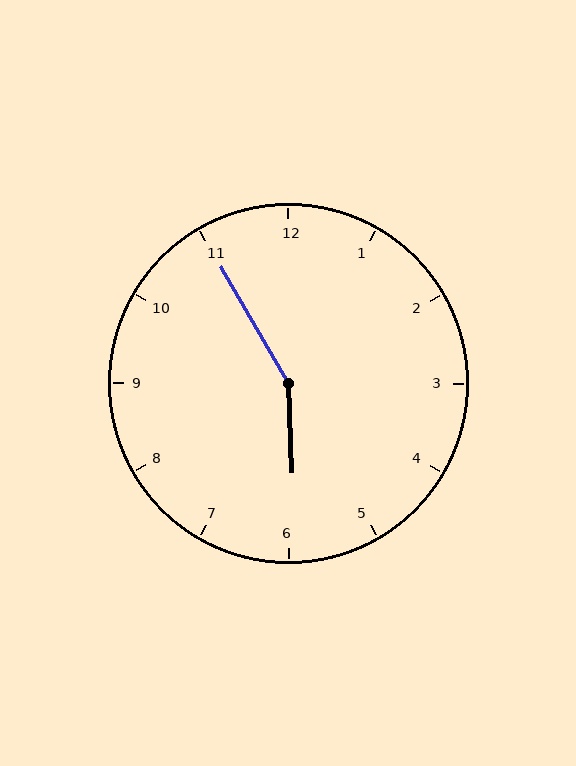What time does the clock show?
5:55.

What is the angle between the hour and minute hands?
Approximately 152 degrees.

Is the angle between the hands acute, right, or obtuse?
It is obtuse.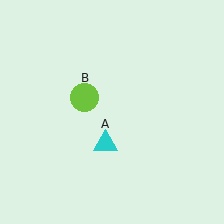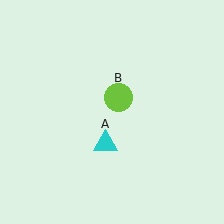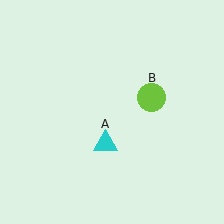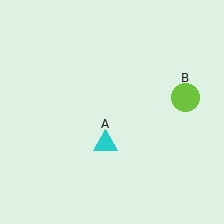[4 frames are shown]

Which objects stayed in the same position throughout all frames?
Cyan triangle (object A) remained stationary.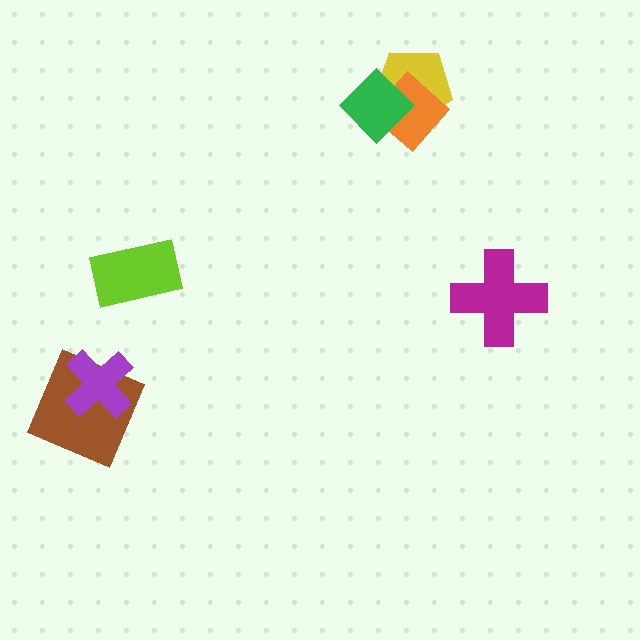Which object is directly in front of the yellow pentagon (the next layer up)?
The orange diamond is directly in front of the yellow pentagon.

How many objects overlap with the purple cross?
1 object overlaps with the purple cross.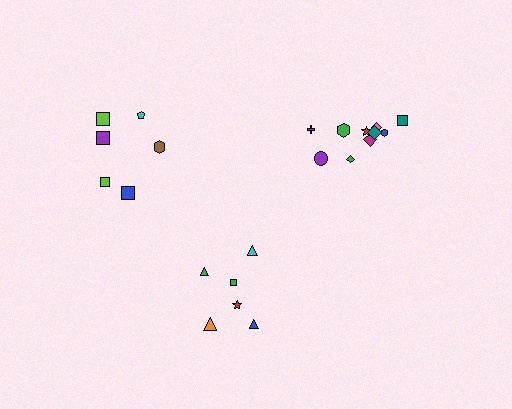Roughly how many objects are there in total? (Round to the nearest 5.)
Roughly 20 objects in total.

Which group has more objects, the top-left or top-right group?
The top-right group.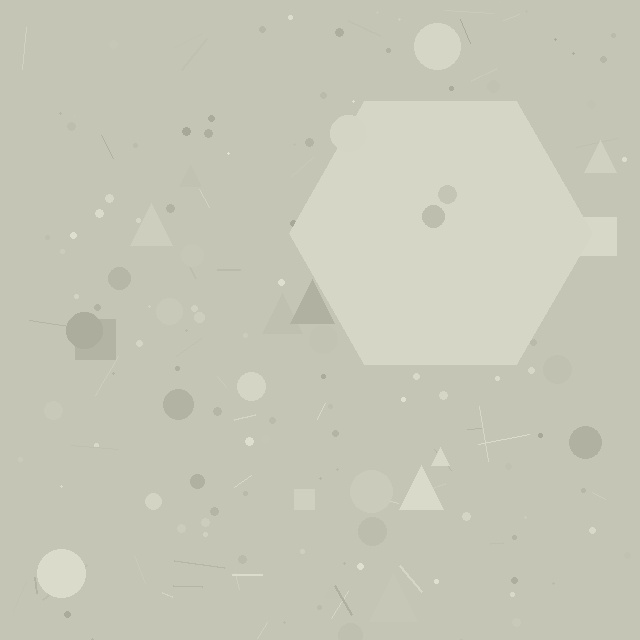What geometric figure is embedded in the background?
A hexagon is embedded in the background.